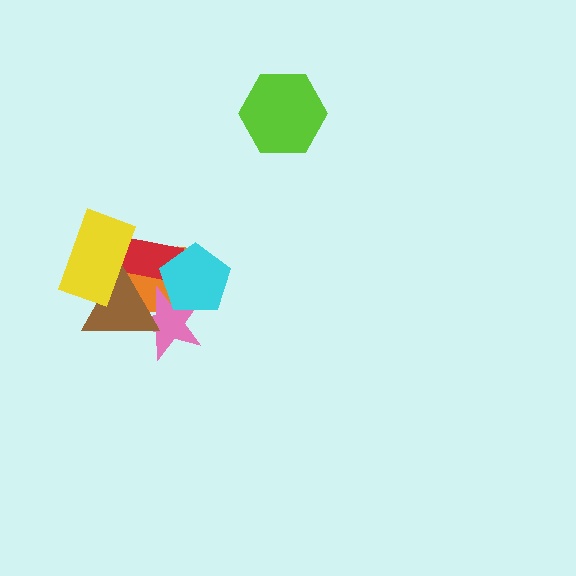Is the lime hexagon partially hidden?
No, no other shape covers it.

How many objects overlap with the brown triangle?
4 objects overlap with the brown triangle.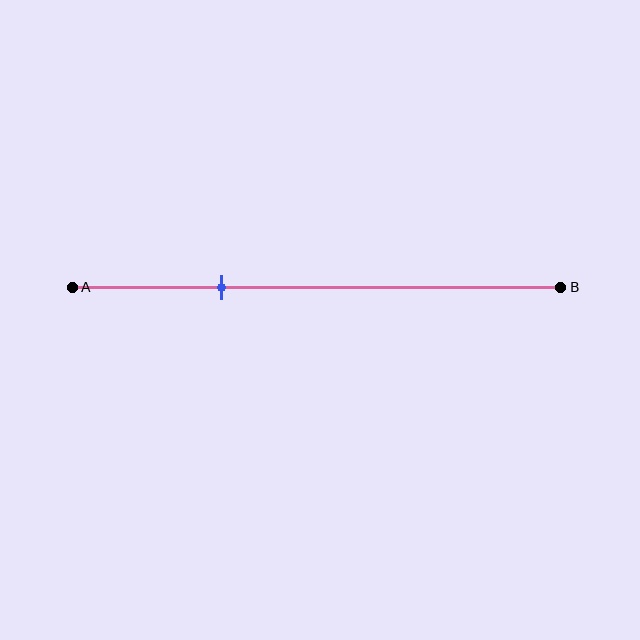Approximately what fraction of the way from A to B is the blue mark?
The blue mark is approximately 30% of the way from A to B.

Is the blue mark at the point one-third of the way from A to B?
Yes, the mark is approximately at the one-third point.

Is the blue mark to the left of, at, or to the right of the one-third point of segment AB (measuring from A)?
The blue mark is approximately at the one-third point of segment AB.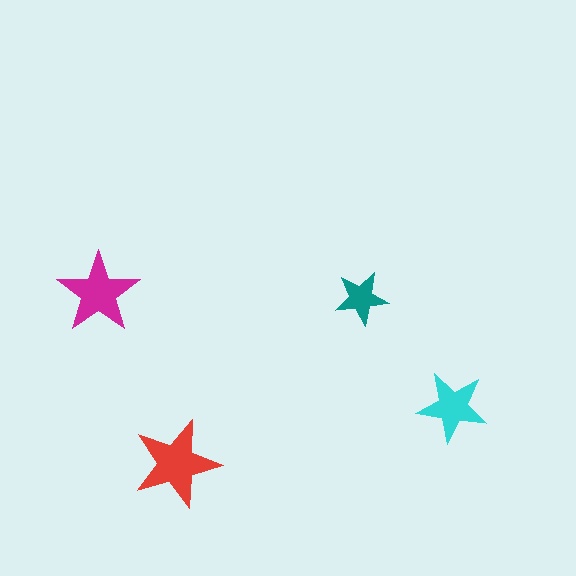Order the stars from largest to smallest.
the red one, the magenta one, the cyan one, the teal one.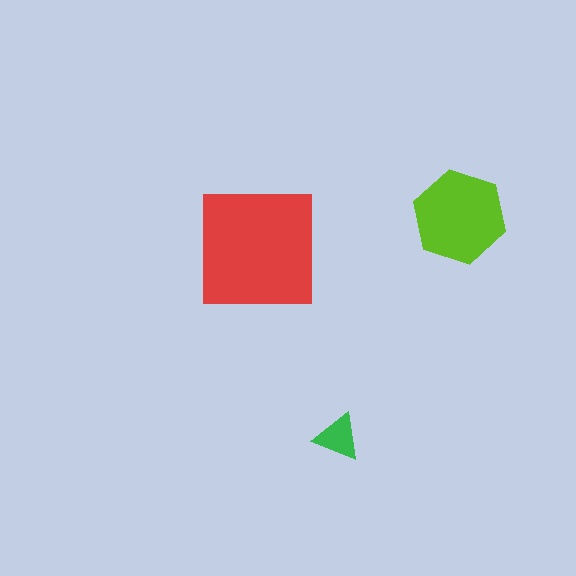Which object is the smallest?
The green triangle.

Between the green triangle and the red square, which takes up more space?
The red square.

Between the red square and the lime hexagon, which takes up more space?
The red square.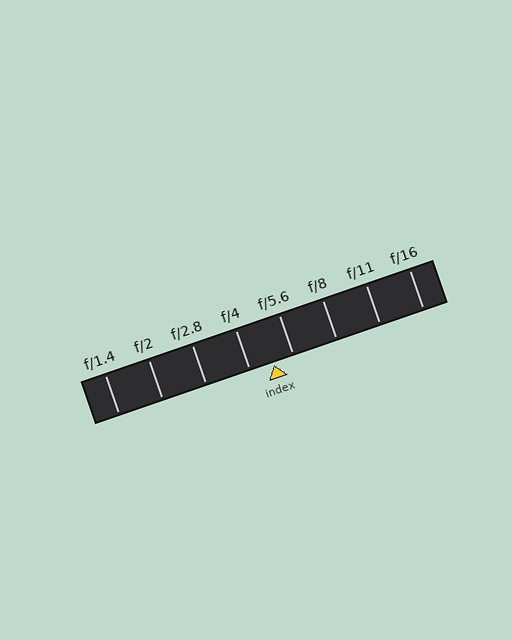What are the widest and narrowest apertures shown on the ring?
The widest aperture shown is f/1.4 and the narrowest is f/16.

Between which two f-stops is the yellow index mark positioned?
The index mark is between f/4 and f/5.6.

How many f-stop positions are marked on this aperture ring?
There are 8 f-stop positions marked.